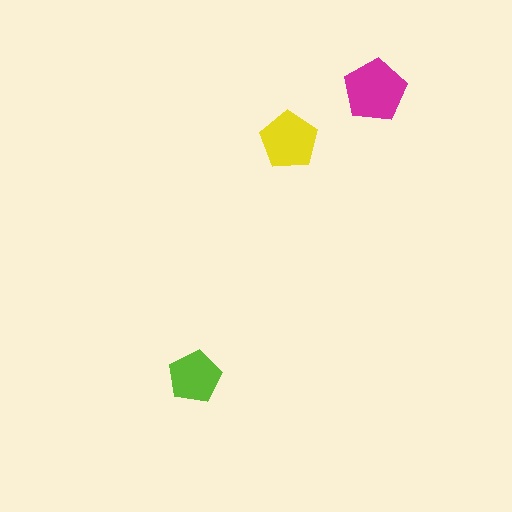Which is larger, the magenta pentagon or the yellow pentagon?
The magenta one.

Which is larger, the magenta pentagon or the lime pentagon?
The magenta one.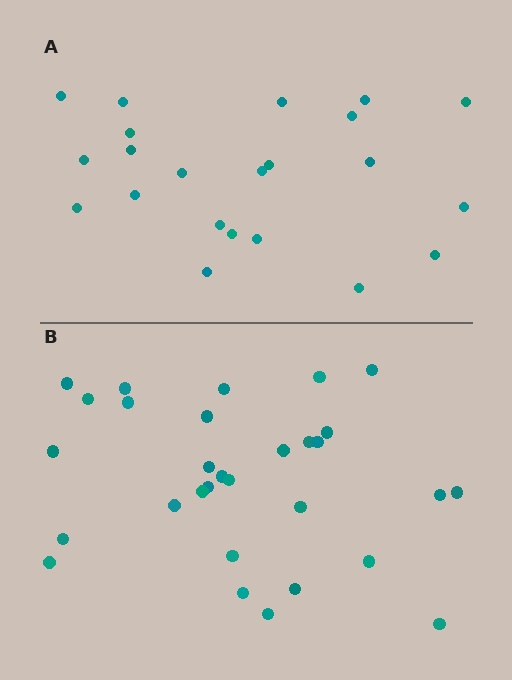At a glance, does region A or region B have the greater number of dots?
Region B (the bottom region) has more dots.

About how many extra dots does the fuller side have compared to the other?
Region B has roughly 8 or so more dots than region A.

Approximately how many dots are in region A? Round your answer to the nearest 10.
About 20 dots. (The exact count is 22, which rounds to 20.)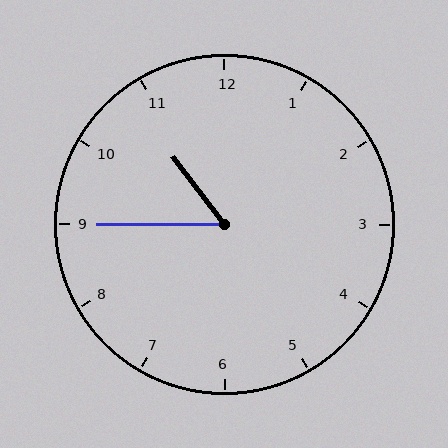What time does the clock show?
10:45.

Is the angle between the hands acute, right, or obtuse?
It is acute.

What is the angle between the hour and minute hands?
Approximately 52 degrees.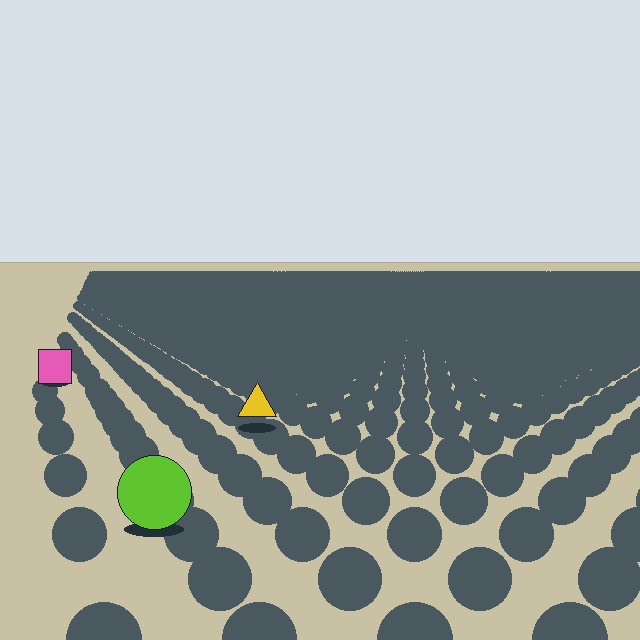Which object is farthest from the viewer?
The pink square is farthest from the viewer. It appears smaller and the ground texture around it is denser.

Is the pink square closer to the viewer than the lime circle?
No. The lime circle is closer — you can tell from the texture gradient: the ground texture is coarser near it.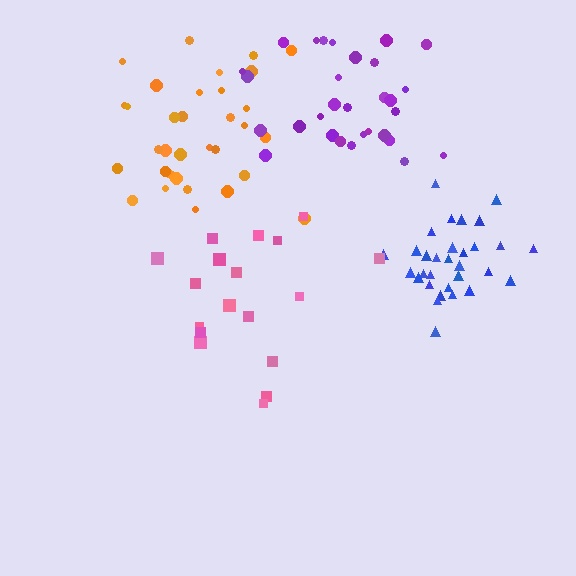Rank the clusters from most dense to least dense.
blue, purple, orange, pink.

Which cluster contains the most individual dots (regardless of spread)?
Orange (33).